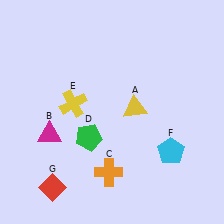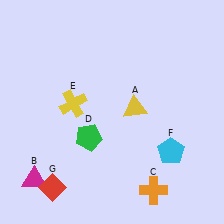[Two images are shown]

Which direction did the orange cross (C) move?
The orange cross (C) moved right.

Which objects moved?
The objects that moved are: the magenta triangle (B), the orange cross (C).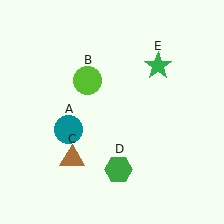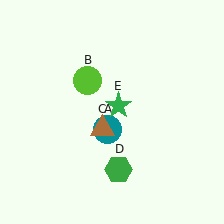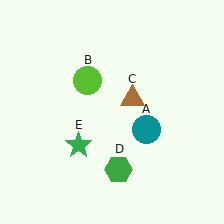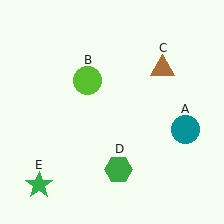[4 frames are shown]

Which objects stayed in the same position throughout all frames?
Lime circle (object B) and green hexagon (object D) remained stationary.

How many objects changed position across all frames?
3 objects changed position: teal circle (object A), brown triangle (object C), green star (object E).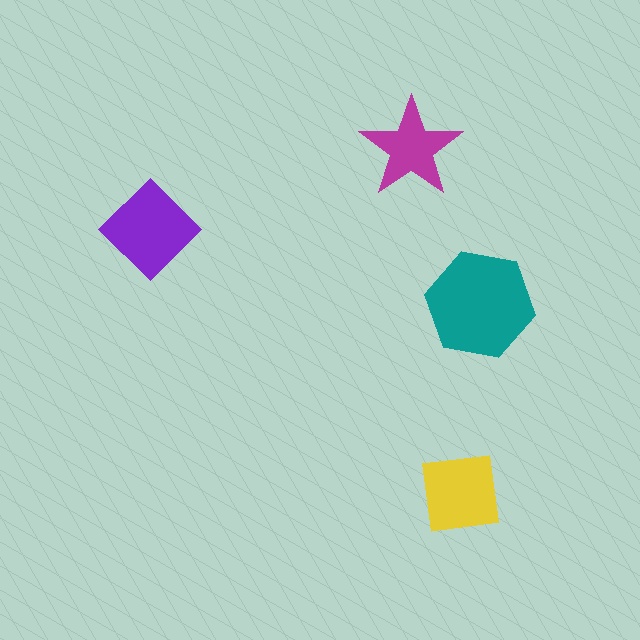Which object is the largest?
The teal hexagon.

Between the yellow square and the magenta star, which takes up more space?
The yellow square.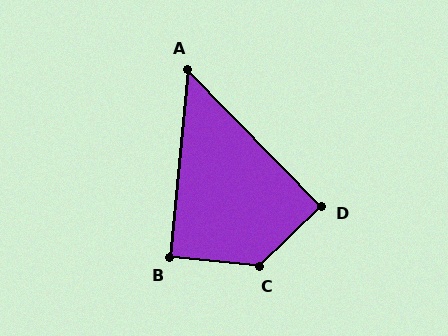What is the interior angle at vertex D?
Approximately 90 degrees (approximately right).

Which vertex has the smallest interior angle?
A, at approximately 50 degrees.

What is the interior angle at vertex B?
Approximately 90 degrees (approximately right).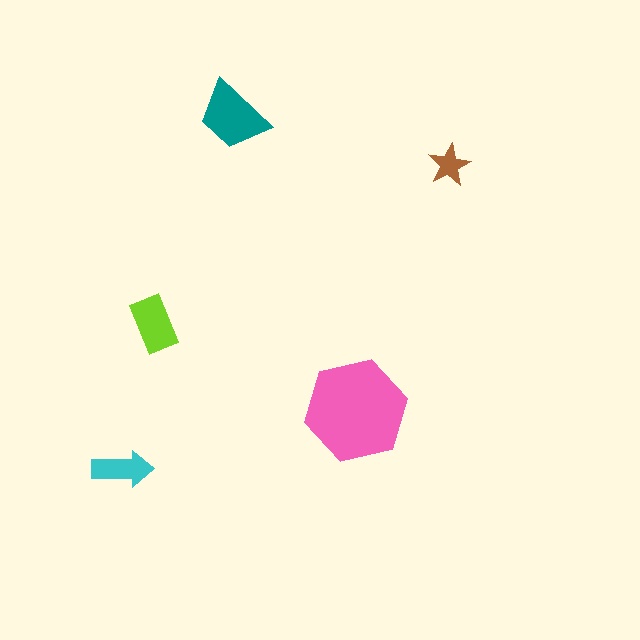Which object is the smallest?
The brown star.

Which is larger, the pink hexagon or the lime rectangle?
The pink hexagon.